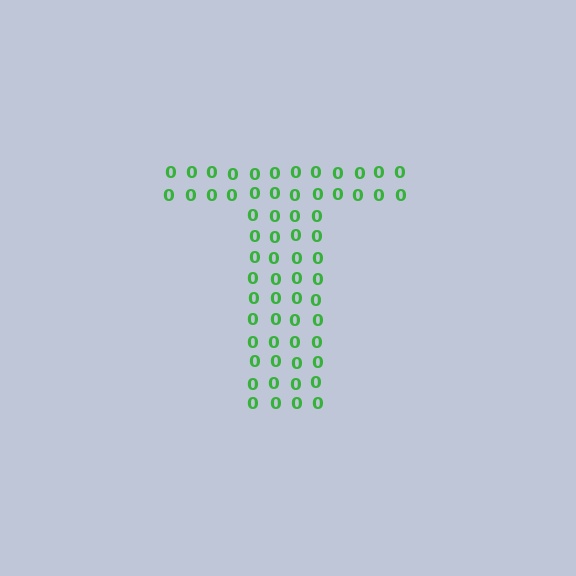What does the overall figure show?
The overall figure shows the letter T.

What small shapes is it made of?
It is made of small digit 0's.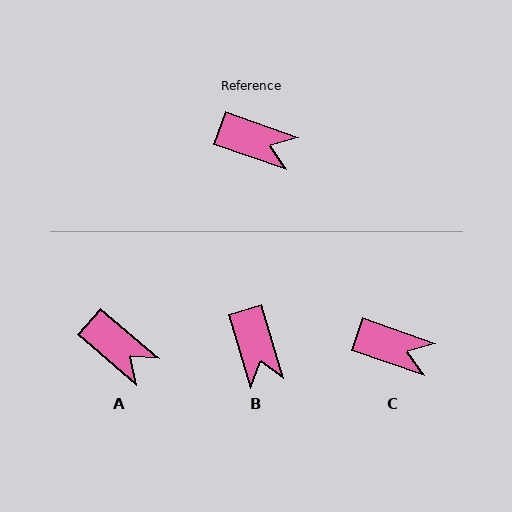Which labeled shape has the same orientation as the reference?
C.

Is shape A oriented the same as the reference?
No, it is off by about 21 degrees.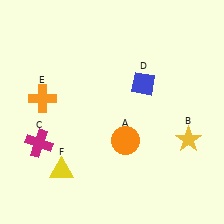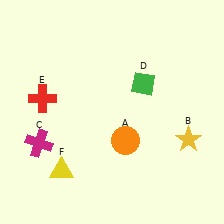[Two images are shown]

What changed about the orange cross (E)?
In Image 1, E is orange. In Image 2, it changed to red.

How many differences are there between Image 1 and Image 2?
There are 2 differences between the two images.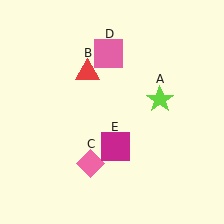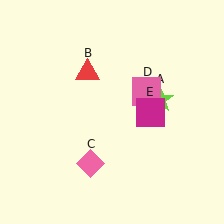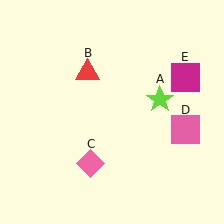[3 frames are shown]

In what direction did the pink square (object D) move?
The pink square (object D) moved down and to the right.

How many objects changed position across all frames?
2 objects changed position: pink square (object D), magenta square (object E).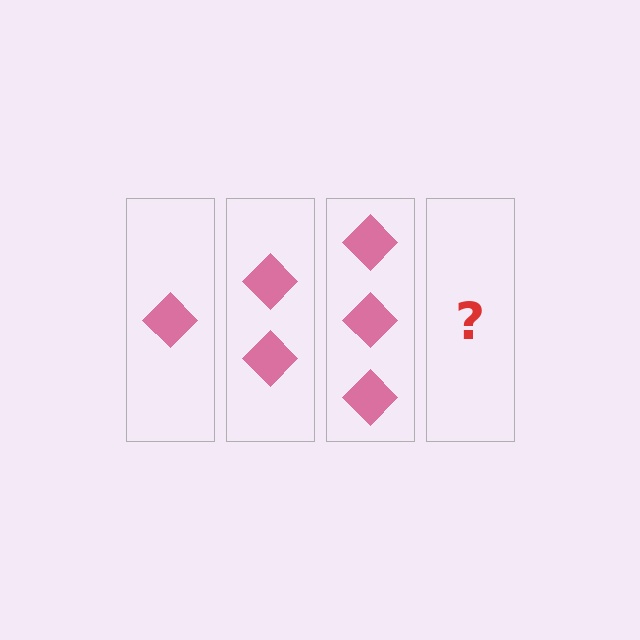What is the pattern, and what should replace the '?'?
The pattern is that each step adds one more diamond. The '?' should be 4 diamonds.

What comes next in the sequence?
The next element should be 4 diamonds.